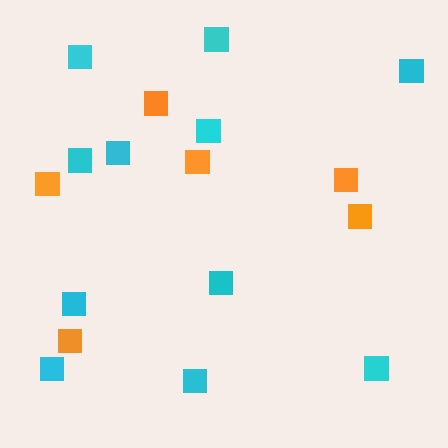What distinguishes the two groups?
There are 2 groups: one group of cyan squares (11) and one group of orange squares (6).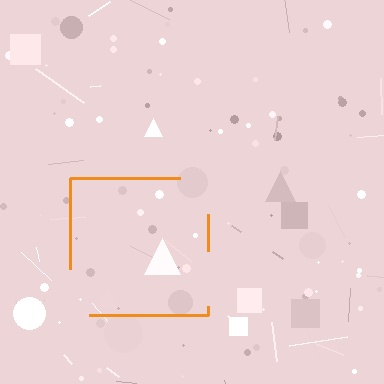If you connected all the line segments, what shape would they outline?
They would outline a square.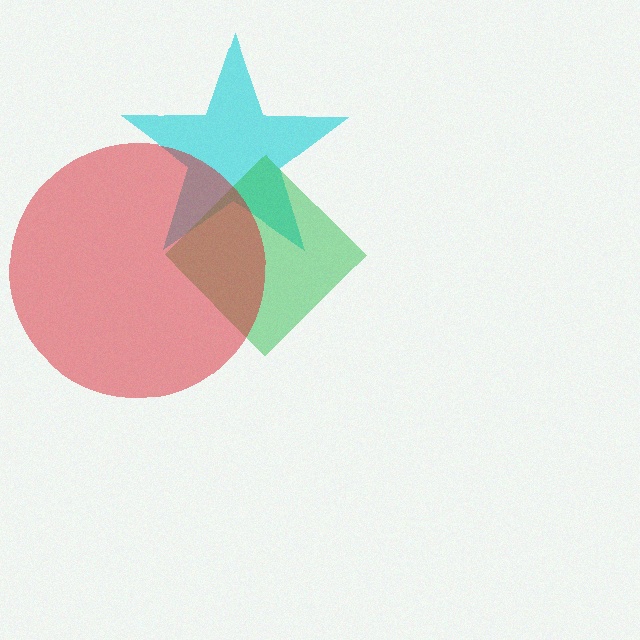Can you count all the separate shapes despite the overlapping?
Yes, there are 3 separate shapes.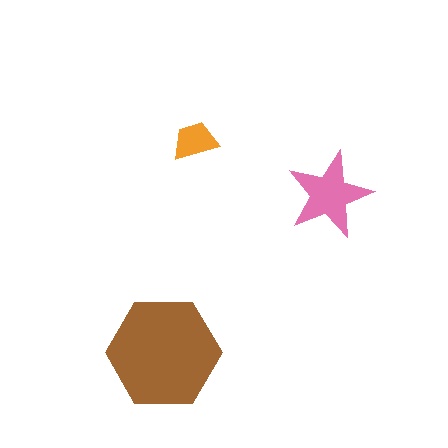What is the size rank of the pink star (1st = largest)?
2nd.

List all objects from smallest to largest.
The orange trapezoid, the pink star, the brown hexagon.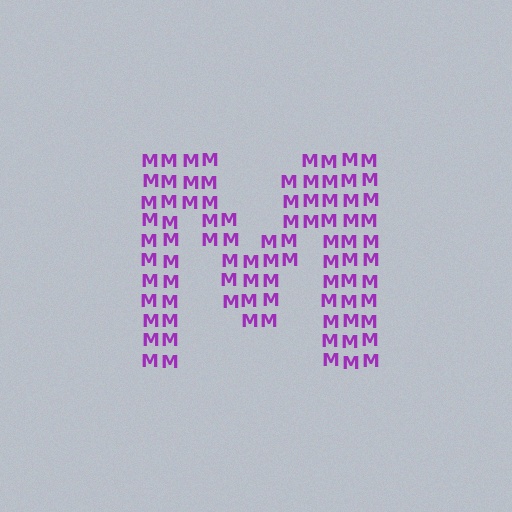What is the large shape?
The large shape is the letter M.